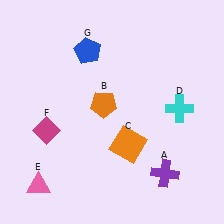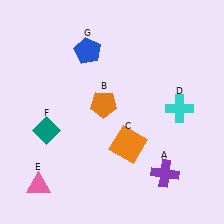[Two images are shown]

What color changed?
The diamond (F) changed from magenta in Image 1 to teal in Image 2.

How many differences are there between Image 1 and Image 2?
There is 1 difference between the two images.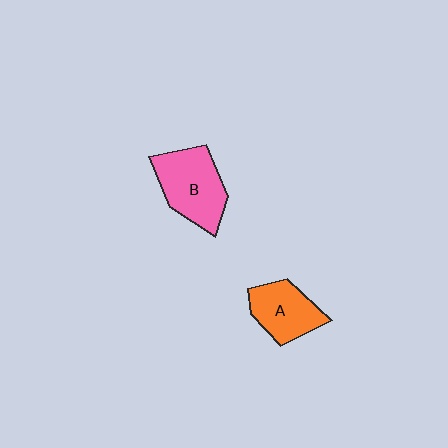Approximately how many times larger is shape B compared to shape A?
Approximately 1.3 times.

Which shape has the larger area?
Shape B (pink).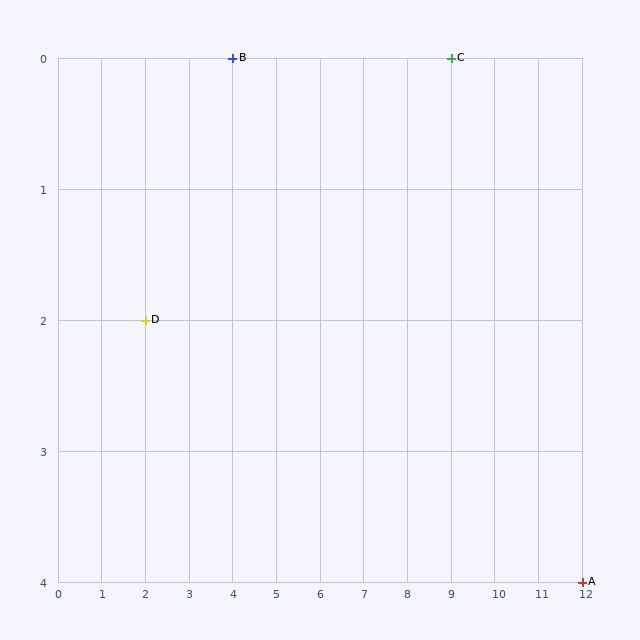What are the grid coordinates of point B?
Point B is at grid coordinates (4, 0).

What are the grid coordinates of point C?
Point C is at grid coordinates (9, 0).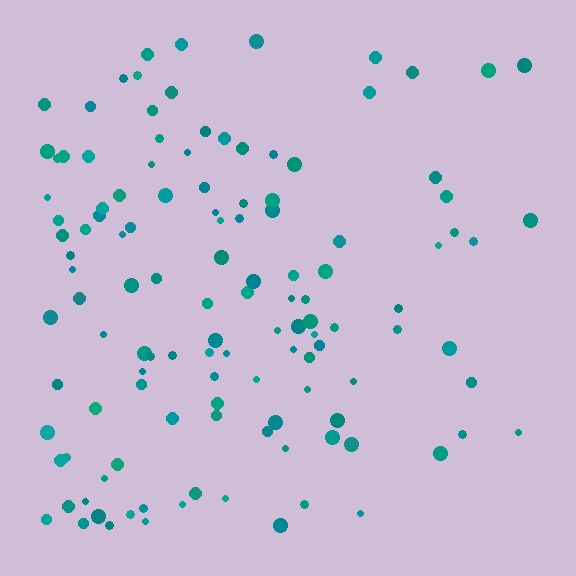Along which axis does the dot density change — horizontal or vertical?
Horizontal.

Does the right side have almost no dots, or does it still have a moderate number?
Still a moderate number, just noticeably fewer than the left.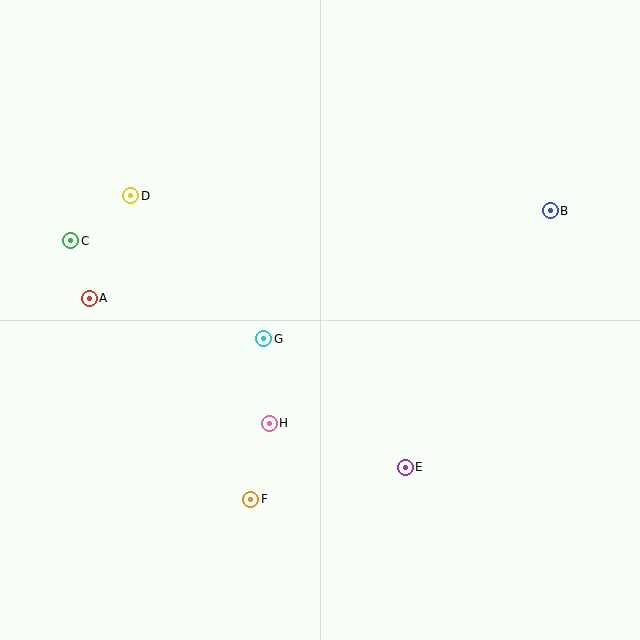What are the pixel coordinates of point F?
Point F is at (251, 499).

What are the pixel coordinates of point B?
Point B is at (550, 211).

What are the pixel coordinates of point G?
Point G is at (264, 339).